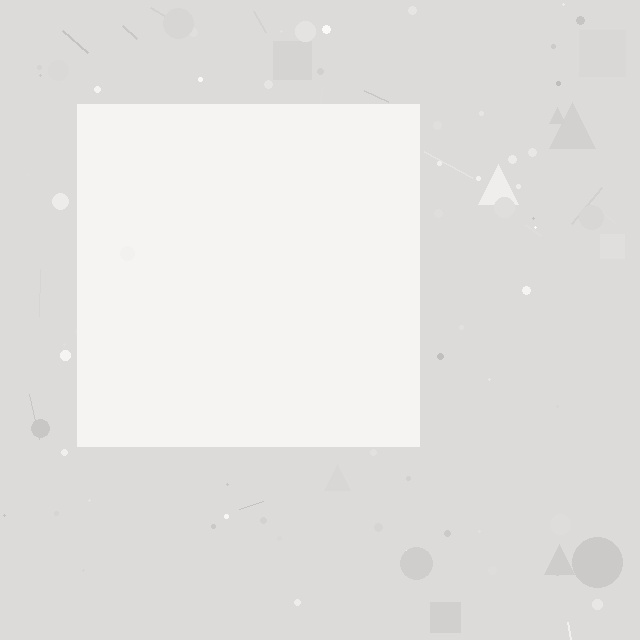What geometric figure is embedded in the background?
A square is embedded in the background.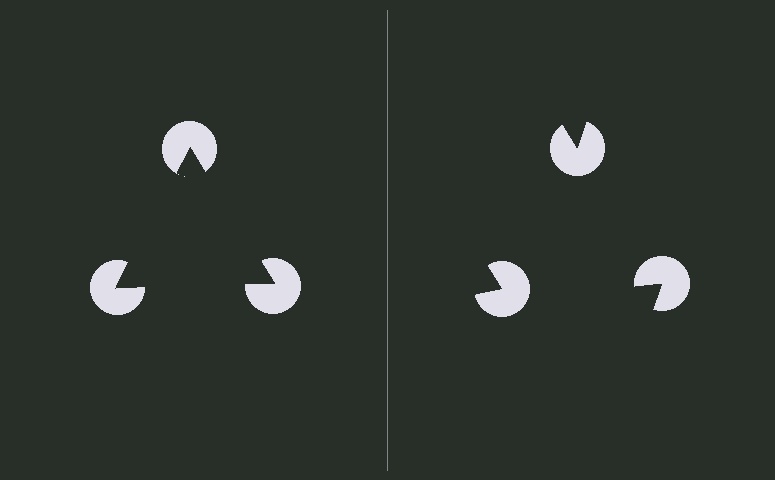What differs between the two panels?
The pac-man discs are positioned identically on both sides; only the wedge orientations differ. On the left they align to a triangle; on the right they are misaligned.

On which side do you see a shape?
An illusory triangle appears on the left side. On the right side the wedge cuts are rotated, so no coherent shape forms.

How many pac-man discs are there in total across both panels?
6 — 3 on each side.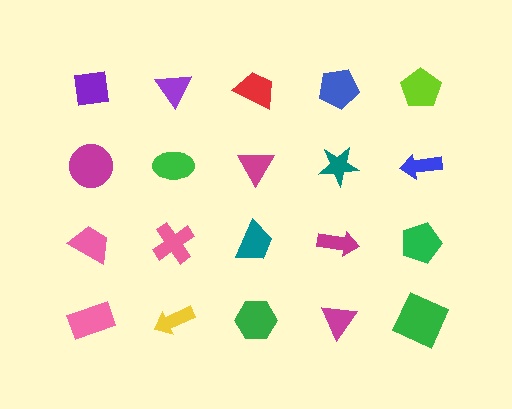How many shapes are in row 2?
5 shapes.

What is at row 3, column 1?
A pink trapezoid.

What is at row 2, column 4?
A teal star.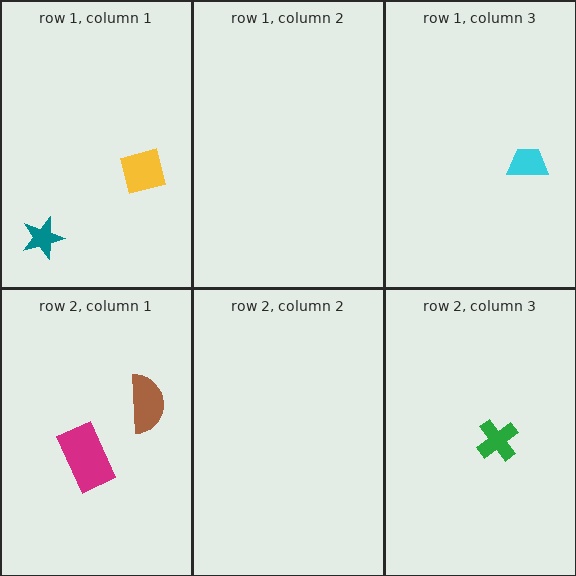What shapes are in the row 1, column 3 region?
The cyan trapezoid.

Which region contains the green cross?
The row 2, column 3 region.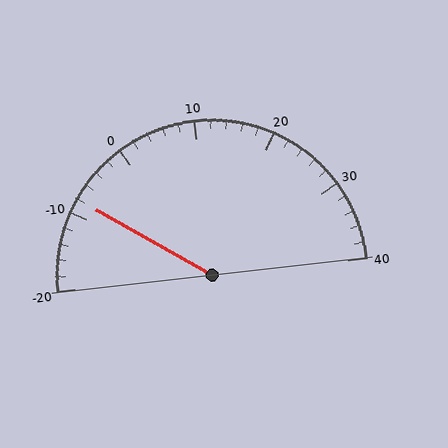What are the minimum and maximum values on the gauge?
The gauge ranges from -20 to 40.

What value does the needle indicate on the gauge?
The needle indicates approximately -8.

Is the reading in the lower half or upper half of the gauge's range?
The reading is in the lower half of the range (-20 to 40).